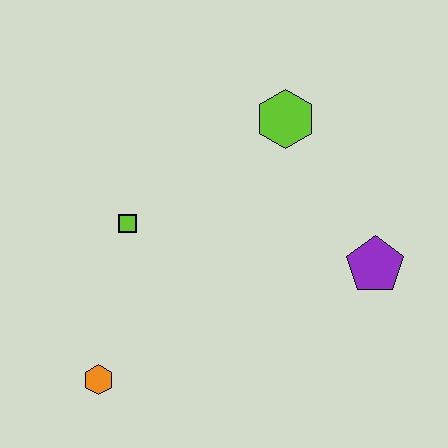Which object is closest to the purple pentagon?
The lime hexagon is closest to the purple pentagon.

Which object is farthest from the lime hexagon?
The orange hexagon is farthest from the lime hexagon.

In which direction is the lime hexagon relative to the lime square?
The lime hexagon is to the right of the lime square.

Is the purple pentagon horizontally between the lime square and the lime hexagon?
No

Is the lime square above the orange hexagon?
Yes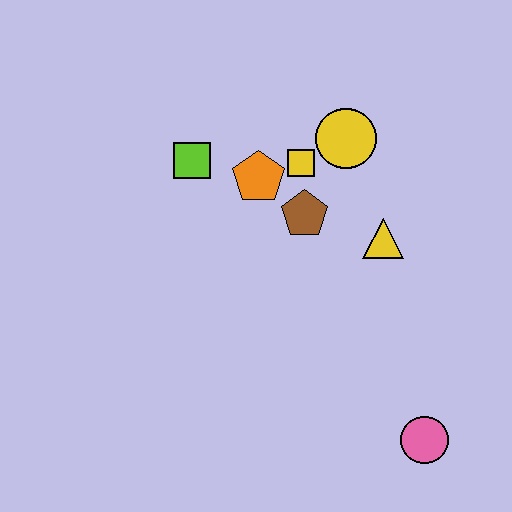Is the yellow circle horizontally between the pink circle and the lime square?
Yes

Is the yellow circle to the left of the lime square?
No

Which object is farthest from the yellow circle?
The pink circle is farthest from the yellow circle.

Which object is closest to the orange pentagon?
The yellow square is closest to the orange pentagon.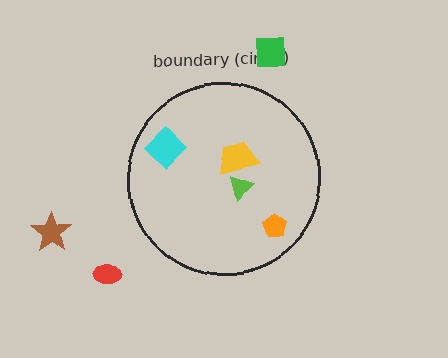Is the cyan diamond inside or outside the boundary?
Inside.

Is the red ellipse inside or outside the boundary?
Outside.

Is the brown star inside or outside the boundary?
Outside.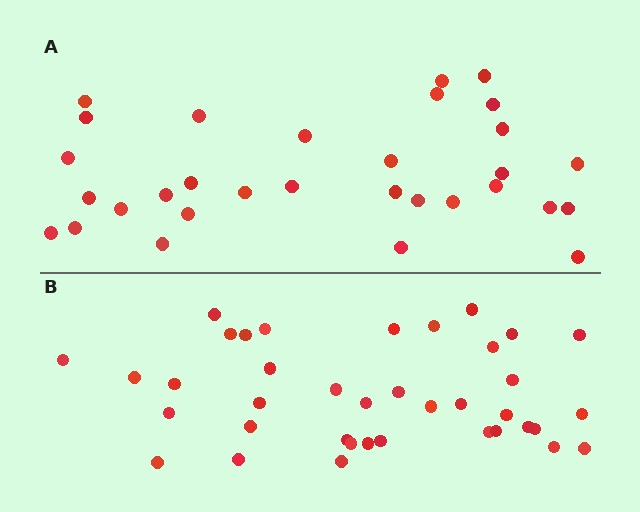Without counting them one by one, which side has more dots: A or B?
Region B (the bottom region) has more dots.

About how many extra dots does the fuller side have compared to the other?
Region B has roughly 8 or so more dots than region A.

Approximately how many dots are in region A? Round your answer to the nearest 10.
About 30 dots. (The exact count is 31, which rounds to 30.)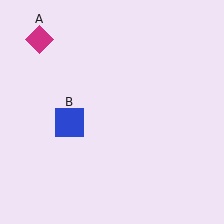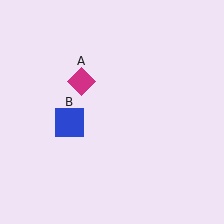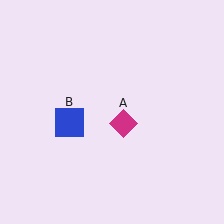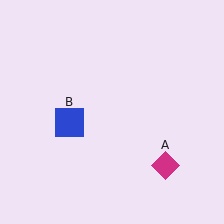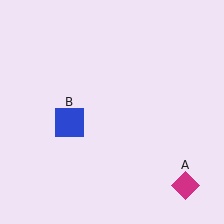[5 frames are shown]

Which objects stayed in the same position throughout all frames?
Blue square (object B) remained stationary.